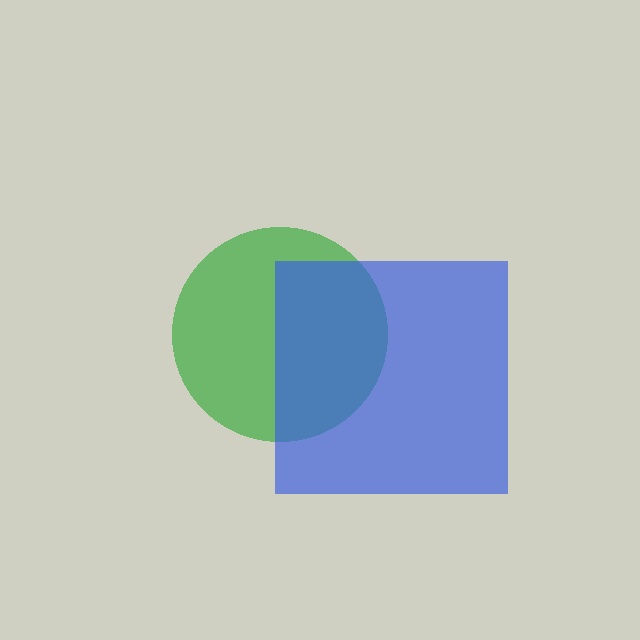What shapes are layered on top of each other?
The layered shapes are: a green circle, a blue square.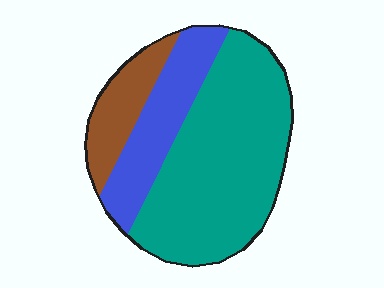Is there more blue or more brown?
Blue.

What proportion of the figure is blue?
Blue covers 24% of the figure.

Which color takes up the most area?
Teal, at roughly 60%.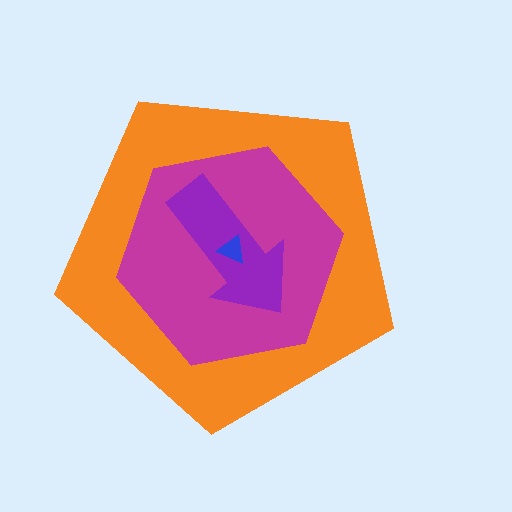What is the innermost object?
The blue triangle.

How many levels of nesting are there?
4.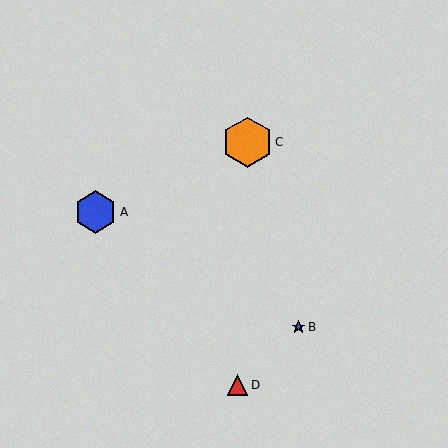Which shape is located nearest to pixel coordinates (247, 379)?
The red triangle (labeled D) at (238, 385) is nearest to that location.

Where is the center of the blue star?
The center of the blue star is at (298, 327).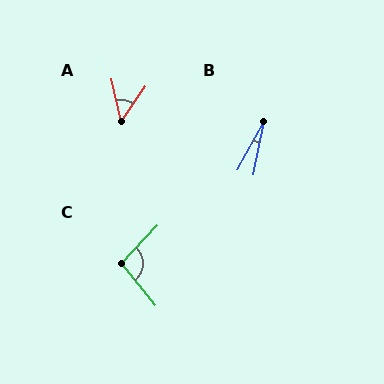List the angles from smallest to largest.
B (18°), A (48°), C (97°).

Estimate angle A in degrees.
Approximately 48 degrees.